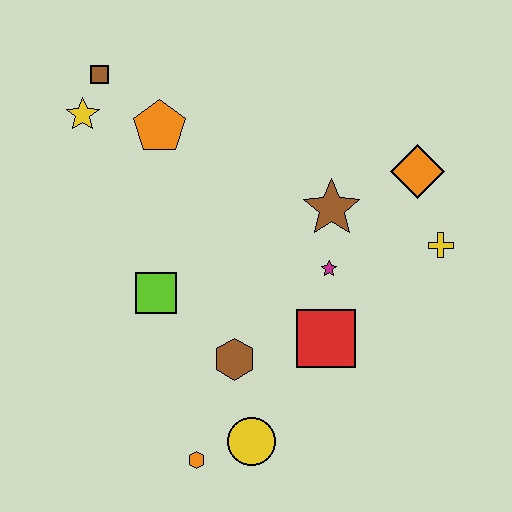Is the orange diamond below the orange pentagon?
Yes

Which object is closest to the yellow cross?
The orange diamond is closest to the yellow cross.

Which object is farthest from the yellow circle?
The brown square is farthest from the yellow circle.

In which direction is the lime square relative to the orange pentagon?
The lime square is below the orange pentagon.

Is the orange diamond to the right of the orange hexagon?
Yes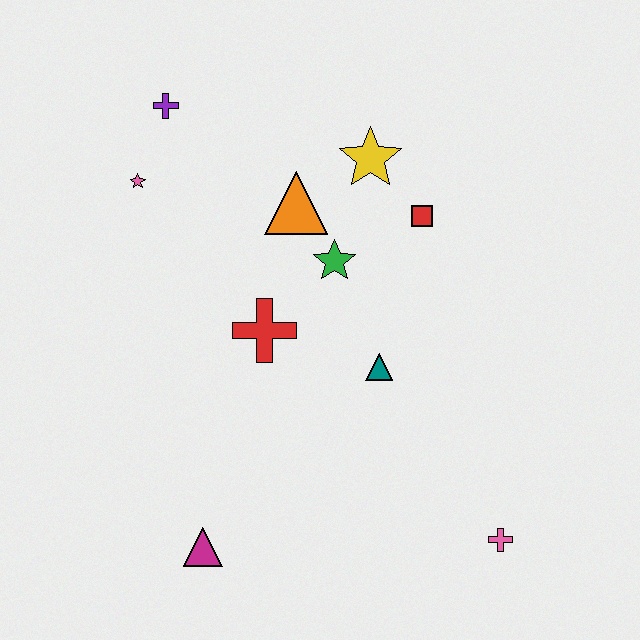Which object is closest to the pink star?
The purple cross is closest to the pink star.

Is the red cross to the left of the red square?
Yes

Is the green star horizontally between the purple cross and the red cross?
No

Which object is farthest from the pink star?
The pink cross is farthest from the pink star.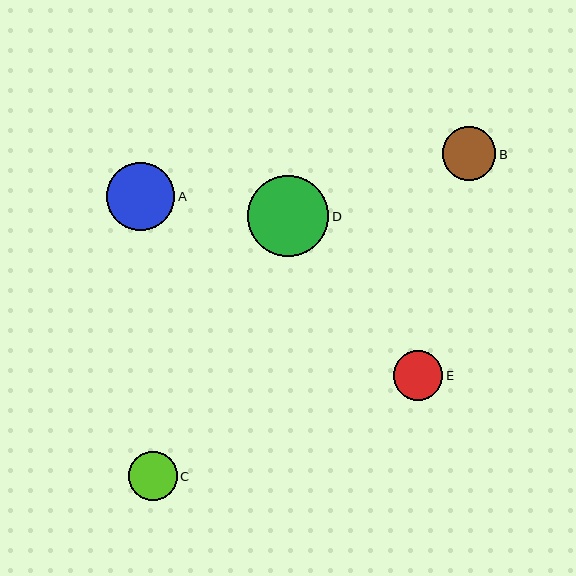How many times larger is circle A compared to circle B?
Circle A is approximately 1.3 times the size of circle B.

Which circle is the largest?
Circle D is the largest with a size of approximately 81 pixels.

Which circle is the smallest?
Circle E is the smallest with a size of approximately 49 pixels.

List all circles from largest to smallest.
From largest to smallest: D, A, B, C, E.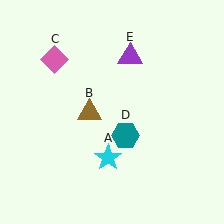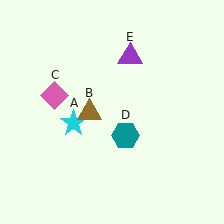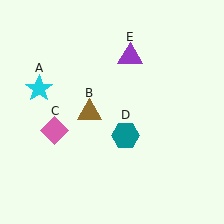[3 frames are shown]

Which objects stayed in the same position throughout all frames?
Brown triangle (object B) and teal hexagon (object D) and purple triangle (object E) remained stationary.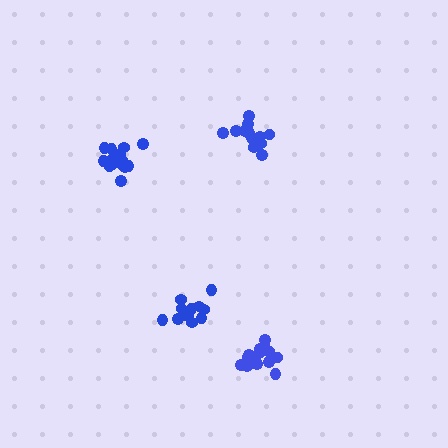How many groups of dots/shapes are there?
There are 4 groups.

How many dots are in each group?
Group 1: 17 dots, Group 2: 12 dots, Group 3: 15 dots, Group 4: 13 dots (57 total).